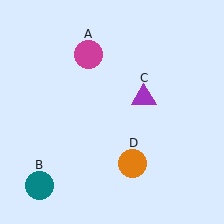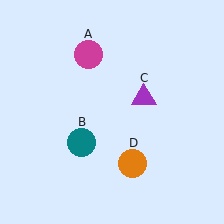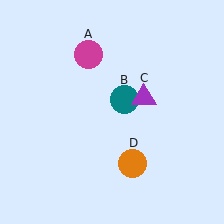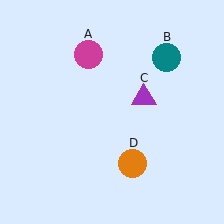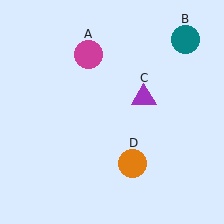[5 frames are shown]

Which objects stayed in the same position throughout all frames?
Magenta circle (object A) and purple triangle (object C) and orange circle (object D) remained stationary.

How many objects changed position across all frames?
1 object changed position: teal circle (object B).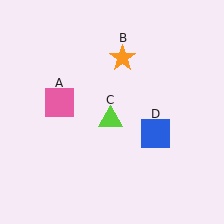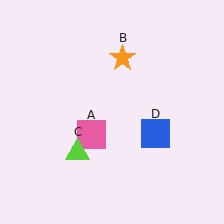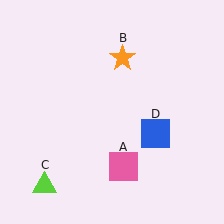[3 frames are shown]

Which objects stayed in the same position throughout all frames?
Orange star (object B) and blue square (object D) remained stationary.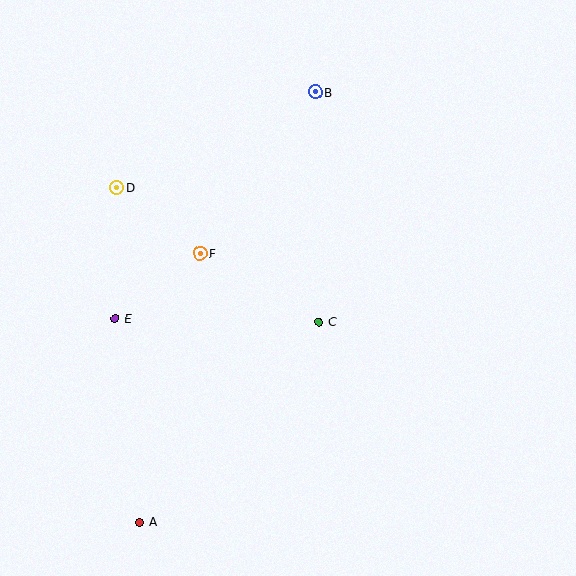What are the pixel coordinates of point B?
Point B is at (315, 92).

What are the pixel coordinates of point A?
Point A is at (140, 522).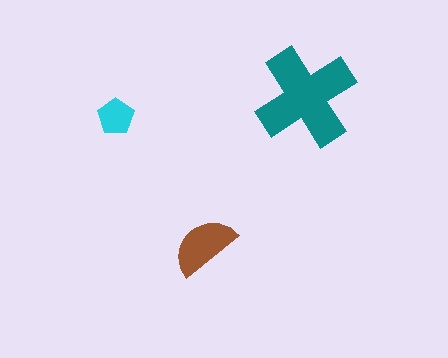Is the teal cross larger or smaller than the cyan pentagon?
Larger.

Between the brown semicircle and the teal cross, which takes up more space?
The teal cross.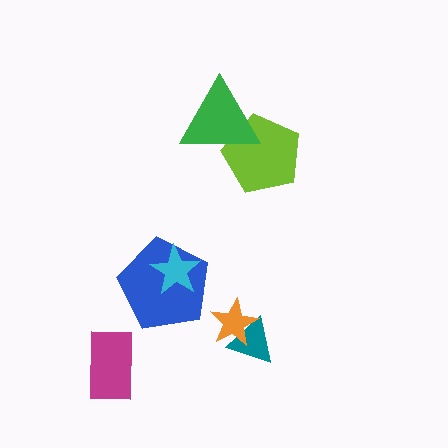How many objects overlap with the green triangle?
1 object overlaps with the green triangle.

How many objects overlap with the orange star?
1 object overlaps with the orange star.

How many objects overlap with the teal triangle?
1 object overlaps with the teal triangle.